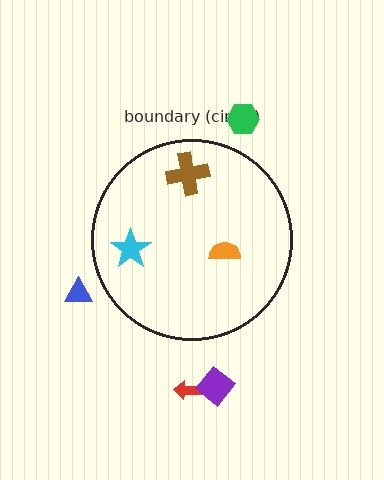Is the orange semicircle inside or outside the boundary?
Inside.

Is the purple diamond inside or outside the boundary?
Outside.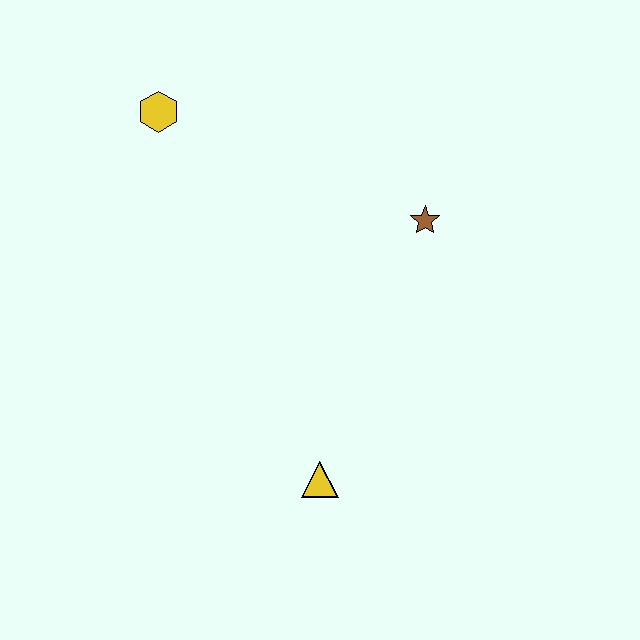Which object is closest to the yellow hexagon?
The brown star is closest to the yellow hexagon.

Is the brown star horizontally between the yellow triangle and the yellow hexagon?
No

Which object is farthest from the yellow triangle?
The yellow hexagon is farthest from the yellow triangle.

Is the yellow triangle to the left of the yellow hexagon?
No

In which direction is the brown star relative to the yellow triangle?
The brown star is above the yellow triangle.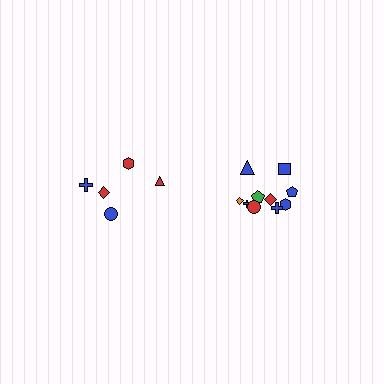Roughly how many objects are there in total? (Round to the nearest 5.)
Roughly 15 objects in total.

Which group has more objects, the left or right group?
The right group.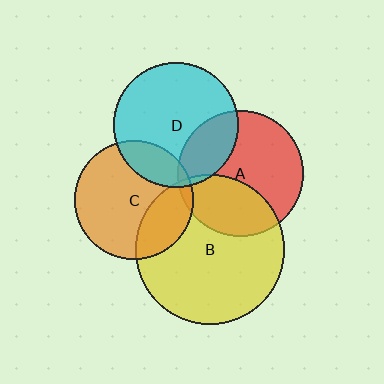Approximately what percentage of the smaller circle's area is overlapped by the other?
Approximately 35%.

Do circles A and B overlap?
Yes.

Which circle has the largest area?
Circle B (yellow).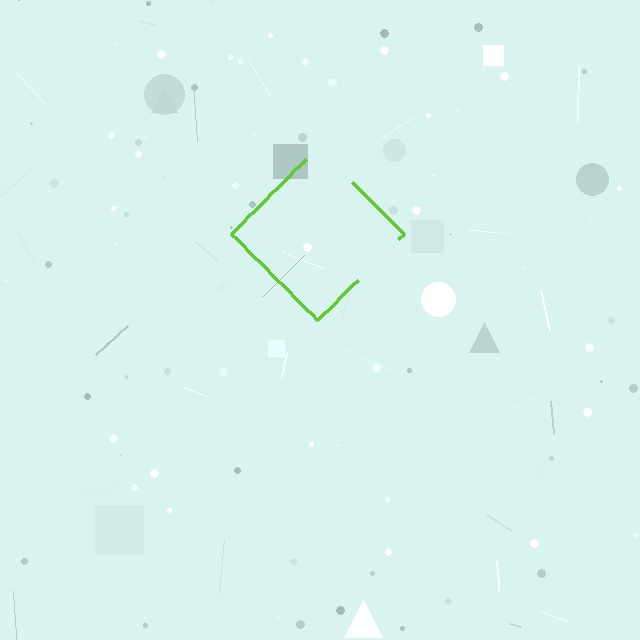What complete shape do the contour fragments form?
The contour fragments form a diamond.